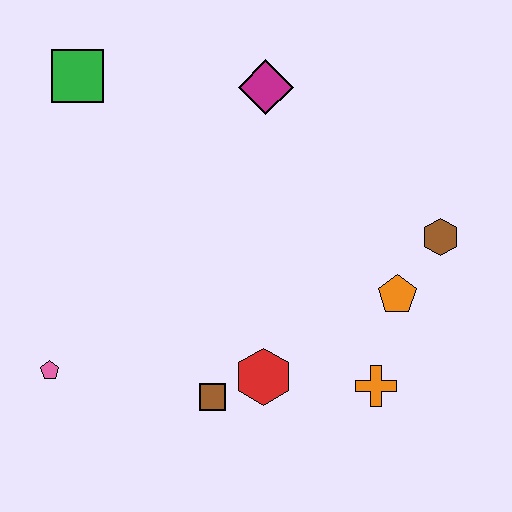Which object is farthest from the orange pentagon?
The green square is farthest from the orange pentagon.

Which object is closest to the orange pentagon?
The brown hexagon is closest to the orange pentagon.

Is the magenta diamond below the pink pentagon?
No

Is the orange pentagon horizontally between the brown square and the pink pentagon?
No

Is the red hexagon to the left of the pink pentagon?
No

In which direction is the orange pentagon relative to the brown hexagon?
The orange pentagon is below the brown hexagon.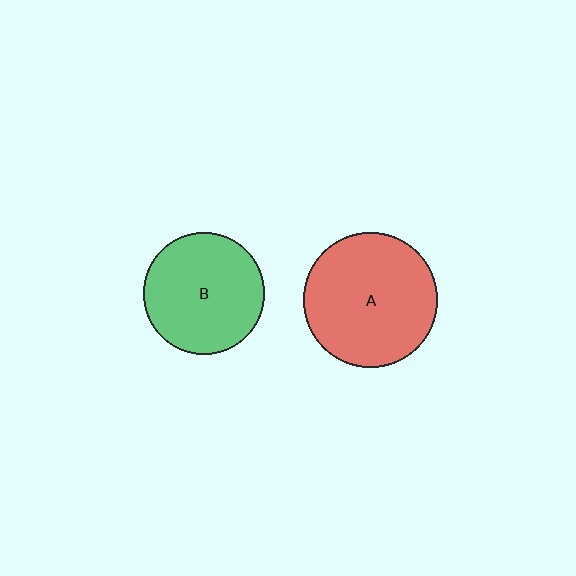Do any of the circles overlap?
No, none of the circles overlap.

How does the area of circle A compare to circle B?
Approximately 1.2 times.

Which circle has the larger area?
Circle A (red).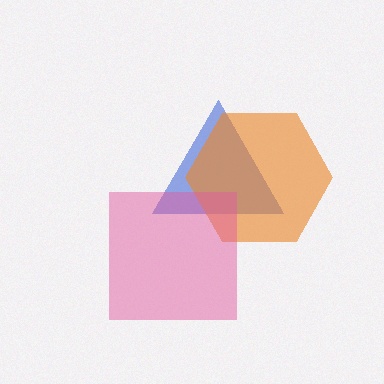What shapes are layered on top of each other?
The layered shapes are: a blue triangle, an orange hexagon, a pink square.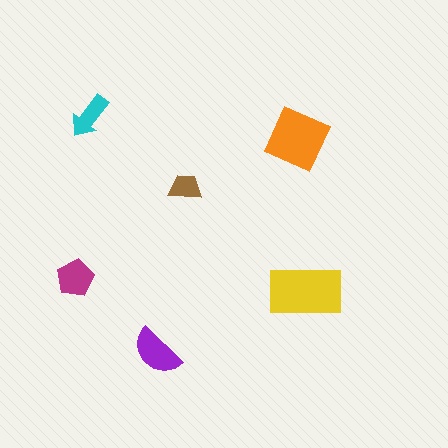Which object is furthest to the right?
The yellow rectangle is rightmost.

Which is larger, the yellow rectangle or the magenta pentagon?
The yellow rectangle.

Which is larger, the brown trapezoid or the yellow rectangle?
The yellow rectangle.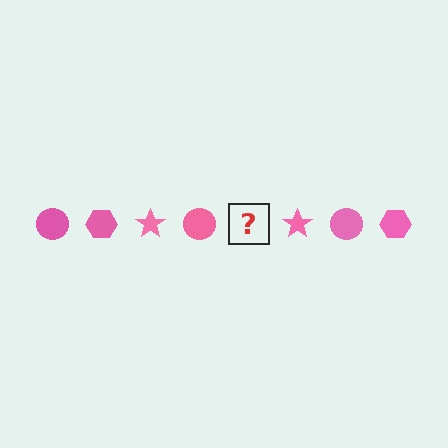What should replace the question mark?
The question mark should be replaced with a pink hexagon.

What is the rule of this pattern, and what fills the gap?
The rule is that the pattern cycles through circle, hexagon, star shapes in pink. The gap should be filled with a pink hexagon.